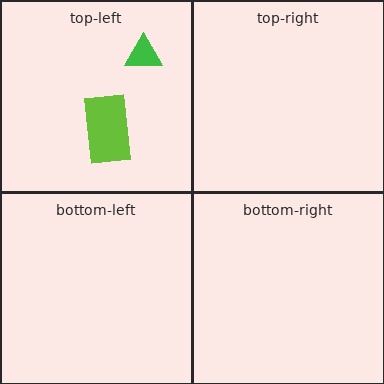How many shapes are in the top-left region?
3.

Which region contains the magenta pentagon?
The top-left region.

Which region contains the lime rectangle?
The top-left region.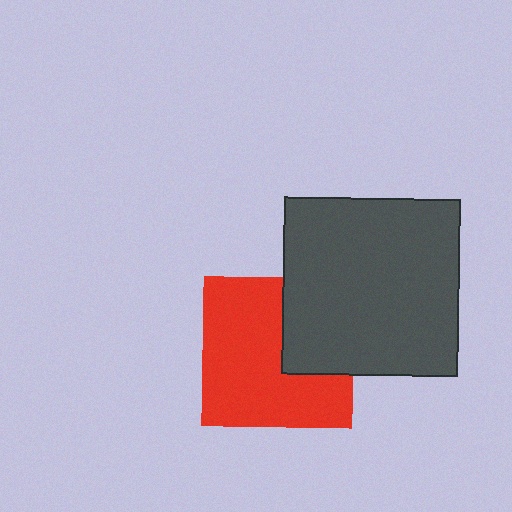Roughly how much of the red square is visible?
Most of it is visible (roughly 70%).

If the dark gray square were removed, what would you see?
You would see the complete red square.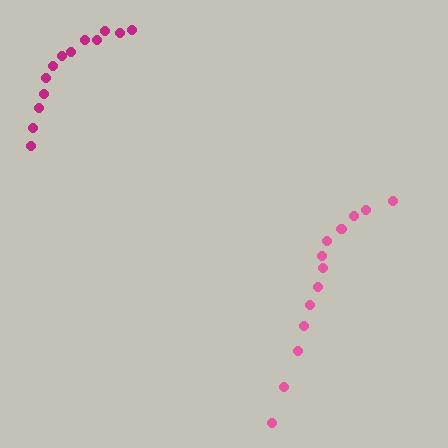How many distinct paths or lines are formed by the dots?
There are 2 distinct paths.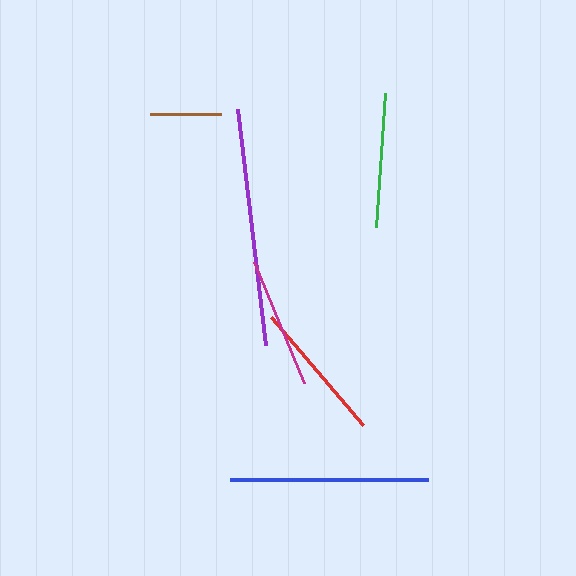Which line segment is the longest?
The purple line is the longest at approximately 238 pixels.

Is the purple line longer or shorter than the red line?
The purple line is longer than the red line.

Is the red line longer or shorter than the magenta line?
The red line is longer than the magenta line.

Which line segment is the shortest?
The brown line is the shortest at approximately 71 pixels.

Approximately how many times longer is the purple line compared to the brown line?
The purple line is approximately 3.4 times the length of the brown line.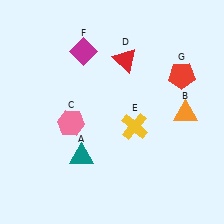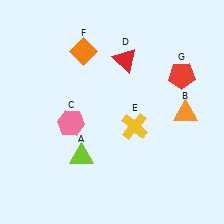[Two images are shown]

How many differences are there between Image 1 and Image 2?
There are 2 differences between the two images.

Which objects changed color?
A changed from teal to lime. F changed from magenta to orange.